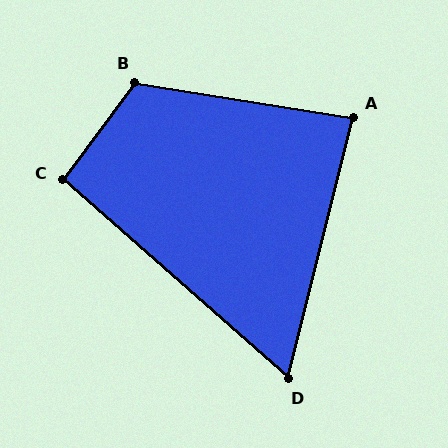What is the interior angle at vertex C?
Approximately 95 degrees (approximately right).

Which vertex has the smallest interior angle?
D, at approximately 63 degrees.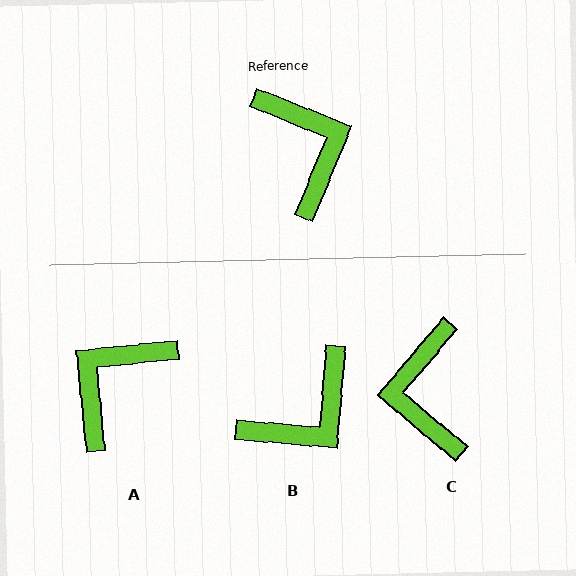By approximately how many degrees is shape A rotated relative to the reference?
Approximately 118 degrees counter-clockwise.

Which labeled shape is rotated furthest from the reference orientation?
C, about 162 degrees away.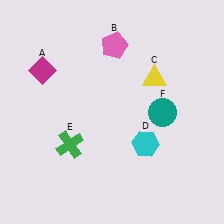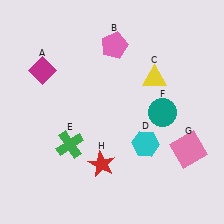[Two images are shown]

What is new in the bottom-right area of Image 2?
A pink square (G) was added in the bottom-right area of Image 2.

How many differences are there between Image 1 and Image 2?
There are 2 differences between the two images.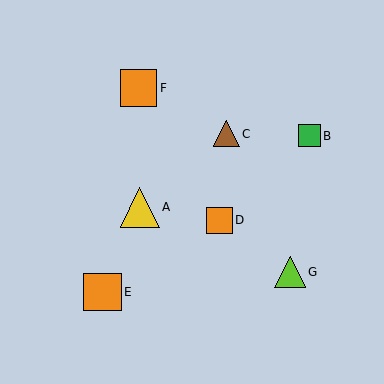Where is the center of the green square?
The center of the green square is at (310, 136).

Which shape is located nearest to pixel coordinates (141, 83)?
The orange square (labeled F) at (139, 88) is nearest to that location.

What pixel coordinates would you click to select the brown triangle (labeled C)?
Click at (227, 134) to select the brown triangle C.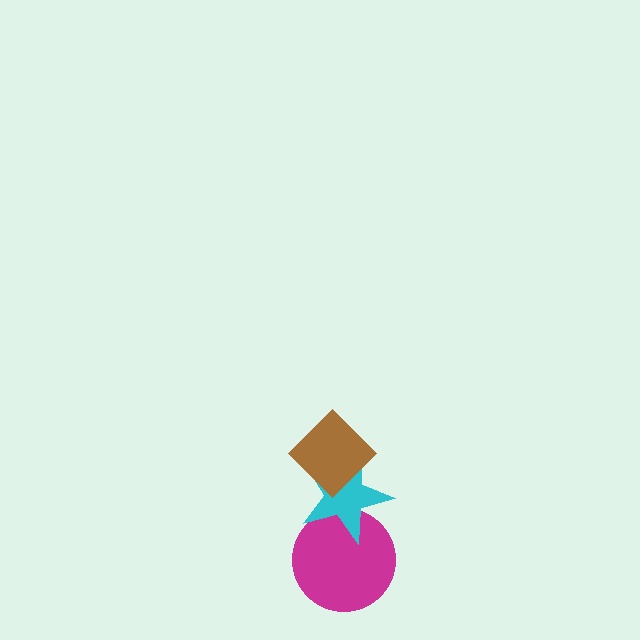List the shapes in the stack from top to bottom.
From top to bottom: the brown diamond, the cyan star, the magenta circle.